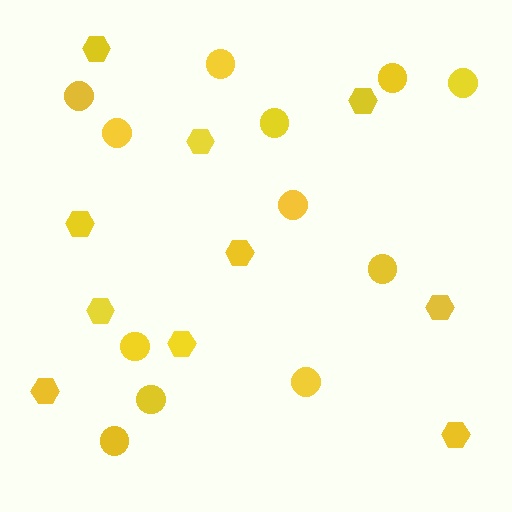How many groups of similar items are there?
There are 2 groups: one group of hexagons (10) and one group of circles (12).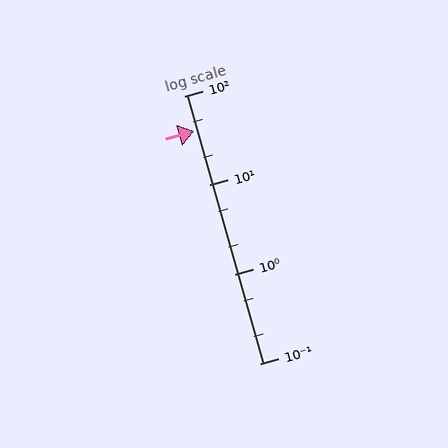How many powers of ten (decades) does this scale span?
The scale spans 3 decades, from 0.1 to 100.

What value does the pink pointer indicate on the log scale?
The pointer indicates approximately 40.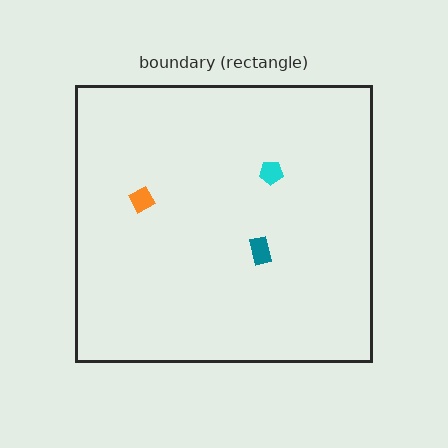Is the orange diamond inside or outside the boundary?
Inside.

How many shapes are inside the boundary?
3 inside, 0 outside.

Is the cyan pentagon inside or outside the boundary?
Inside.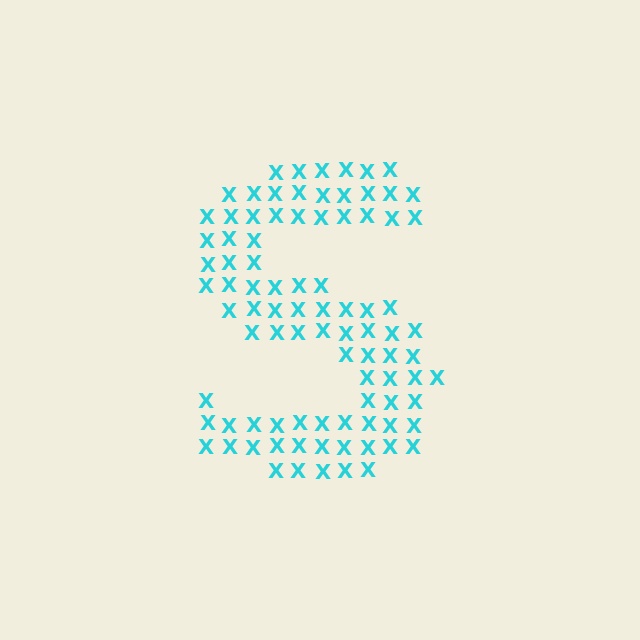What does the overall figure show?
The overall figure shows the letter S.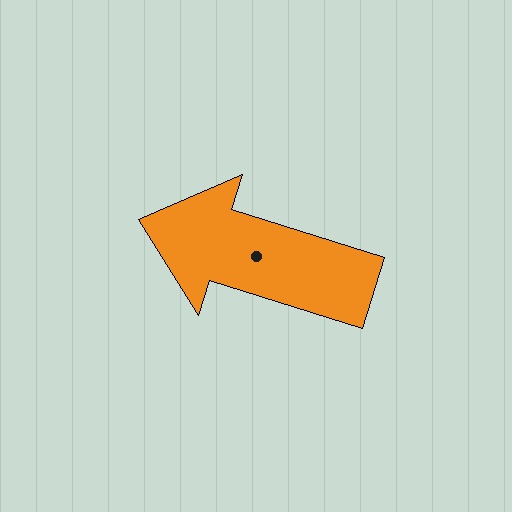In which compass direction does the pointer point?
West.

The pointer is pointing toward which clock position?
Roughly 10 o'clock.